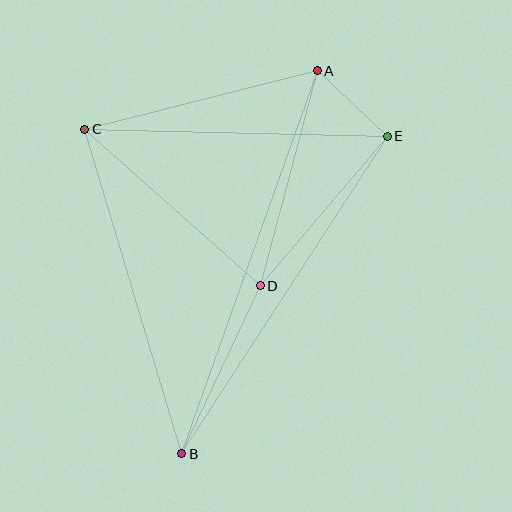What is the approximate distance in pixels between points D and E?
The distance between D and E is approximately 196 pixels.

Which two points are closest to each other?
Points A and E are closest to each other.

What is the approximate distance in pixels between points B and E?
The distance between B and E is approximately 378 pixels.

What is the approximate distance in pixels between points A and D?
The distance between A and D is approximately 222 pixels.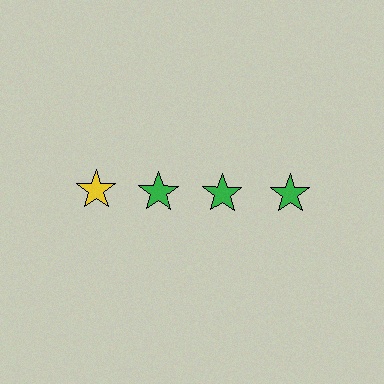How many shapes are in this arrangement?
There are 4 shapes arranged in a grid pattern.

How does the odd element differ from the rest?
It has a different color: yellow instead of green.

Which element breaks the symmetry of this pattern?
The yellow star in the top row, leftmost column breaks the symmetry. All other shapes are green stars.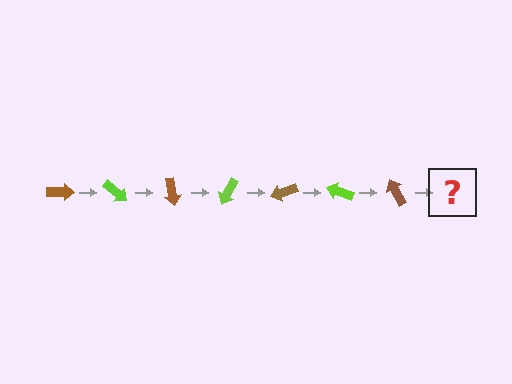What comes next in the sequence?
The next element should be a lime arrow, rotated 280 degrees from the start.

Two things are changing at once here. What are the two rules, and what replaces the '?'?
The two rules are that it rotates 40 degrees each step and the color cycles through brown and lime. The '?' should be a lime arrow, rotated 280 degrees from the start.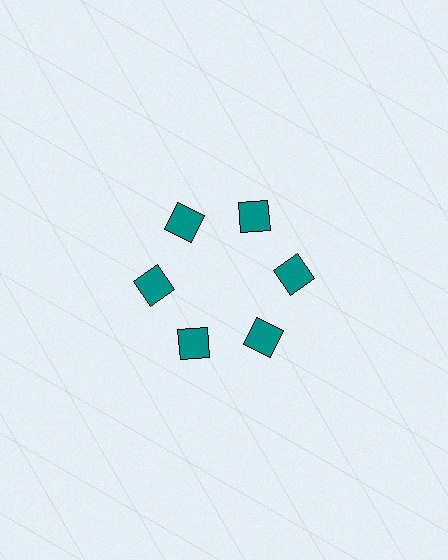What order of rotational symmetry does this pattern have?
This pattern has 6-fold rotational symmetry.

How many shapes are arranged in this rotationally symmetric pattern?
There are 6 shapes, arranged in 6 groups of 1.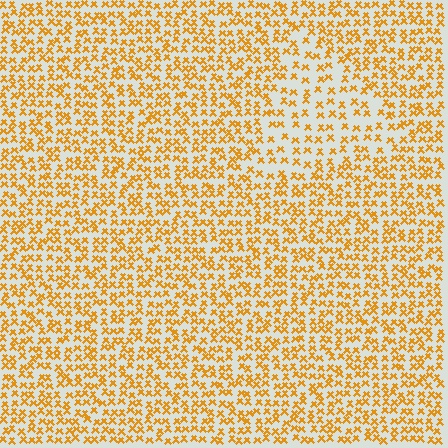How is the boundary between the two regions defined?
The boundary is defined by a change in element density (approximately 1.8x ratio). All elements are the same color, size, and shape.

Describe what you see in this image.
The image contains small orange elements arranged at two different densities. A triangle-shaped region is visible where the elements are less densely packed than the surrounding area.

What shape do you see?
I see a triangle.